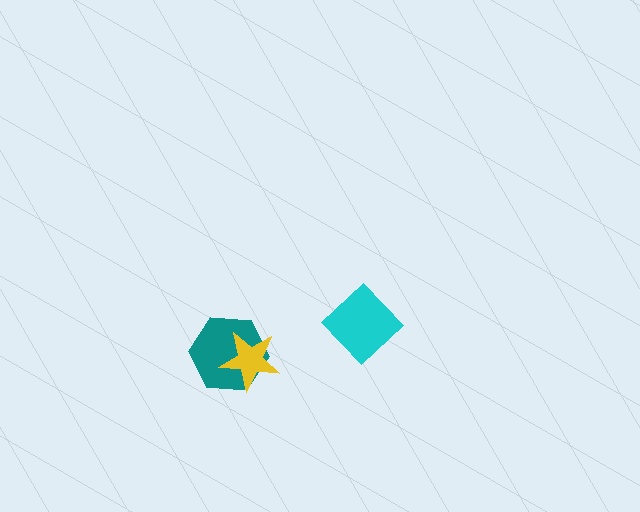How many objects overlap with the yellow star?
1 object overlaps with the yellow star.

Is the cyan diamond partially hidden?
No, no other shape covers it.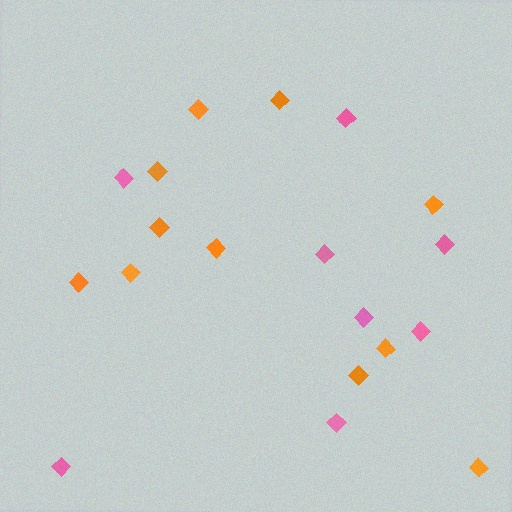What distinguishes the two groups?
There are 2 groups: one group of pink diamonds (8) and one group of orange diamonds (11).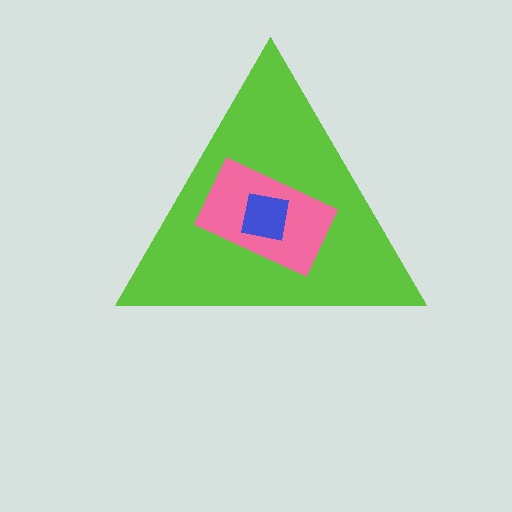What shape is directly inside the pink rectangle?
The blue square.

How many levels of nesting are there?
3.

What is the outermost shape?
The lime triangle.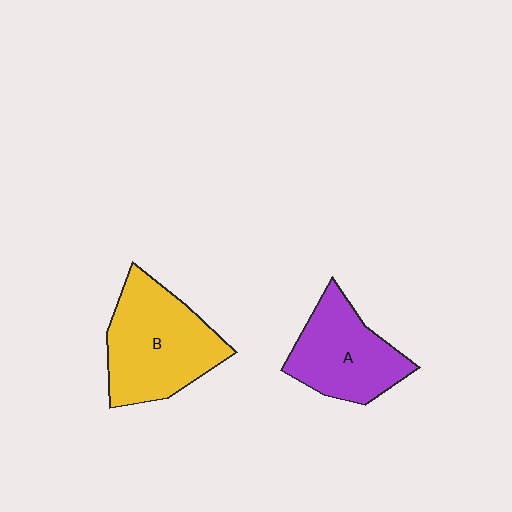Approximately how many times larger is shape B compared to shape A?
Approximately 1.3 times.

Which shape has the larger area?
Shape B (yellow).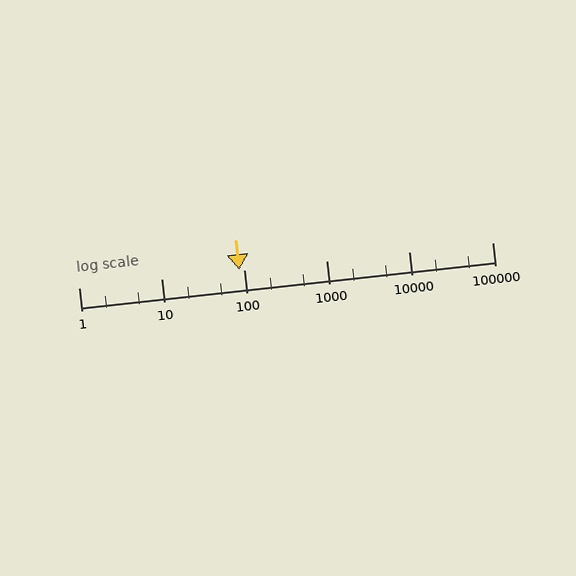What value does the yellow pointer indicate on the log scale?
The pointer indicates approximately 87.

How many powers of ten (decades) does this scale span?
The scale spans 5 decades, from 1 to 100000.